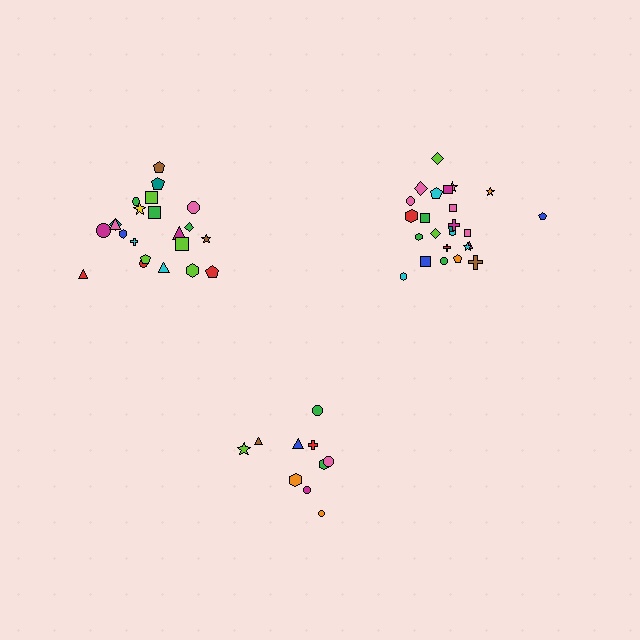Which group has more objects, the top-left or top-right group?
The top-right group.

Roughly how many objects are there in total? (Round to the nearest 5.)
Roughly 55 objects in total.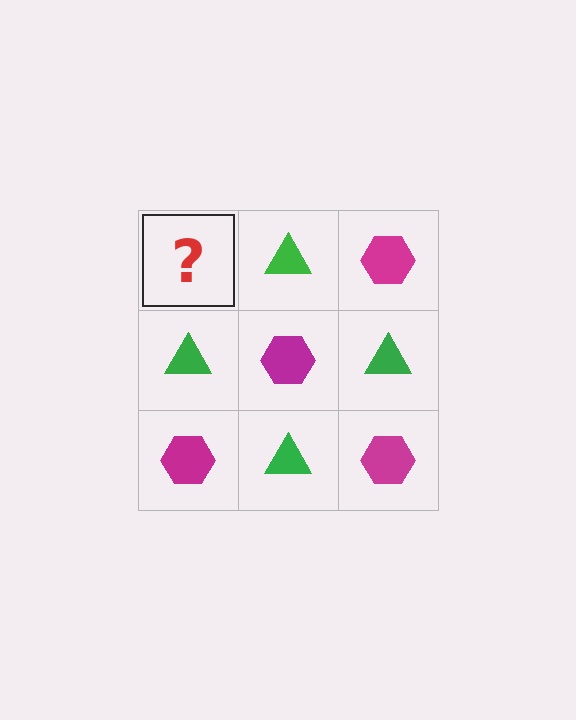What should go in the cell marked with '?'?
The missing cell should contain a magenta hexagon.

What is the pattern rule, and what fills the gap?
The rule is that it alternates magenta hexagon and green triangle in a checkerboard pattern. The gap should be filled with a magenta hexagon.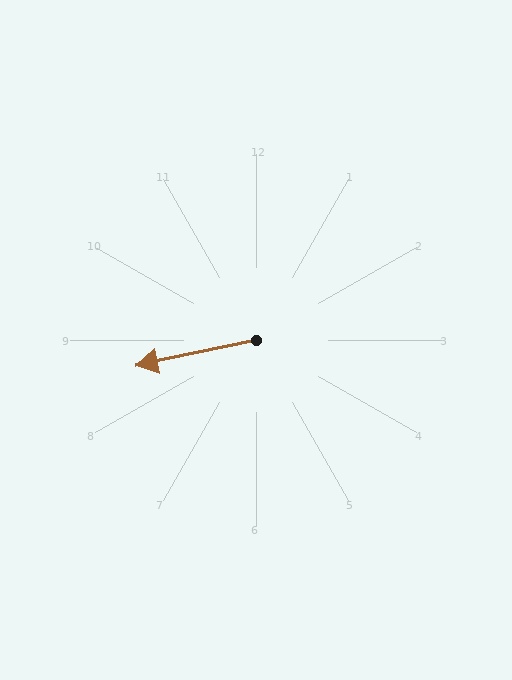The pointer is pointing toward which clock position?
Roughly 9 o'clock.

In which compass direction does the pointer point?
West.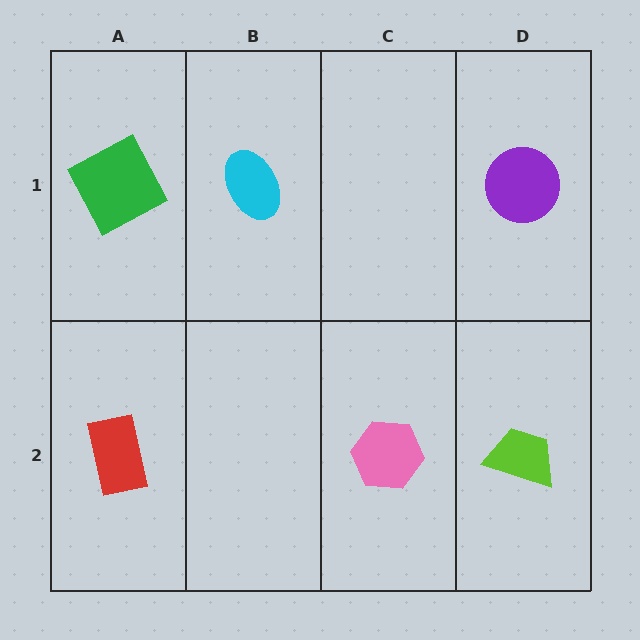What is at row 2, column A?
A red rectangle.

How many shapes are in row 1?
3 shapes.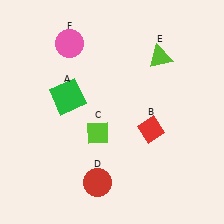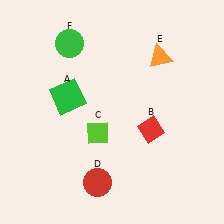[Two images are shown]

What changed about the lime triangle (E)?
In Image 1, E is lime. In Image 2, it changed to orange.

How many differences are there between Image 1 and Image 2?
There are 2 differences between the two images.